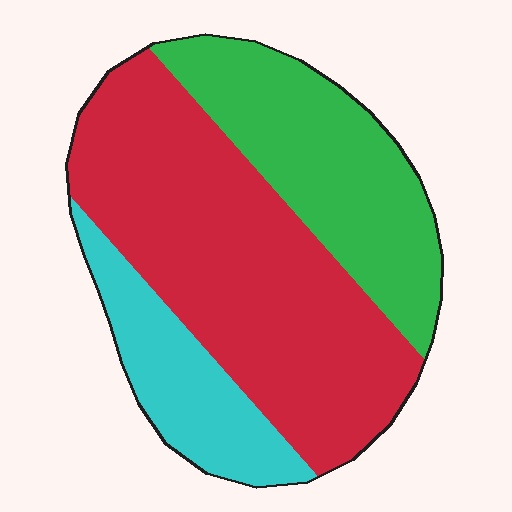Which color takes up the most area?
Red, at roughly 55%.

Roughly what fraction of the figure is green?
Green takes up about one third (1/3) of the figure.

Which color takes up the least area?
Cyan, at roughly 15%.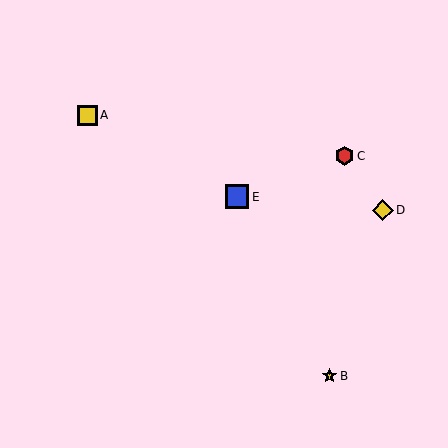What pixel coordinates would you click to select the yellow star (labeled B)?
Click at (330, 376) to select the yellow star B.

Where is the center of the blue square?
The center of the blue square is at (237, 197).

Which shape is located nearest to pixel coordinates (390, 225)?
The yellow diamond (labeled D) at (383, 210) is nearest to that location.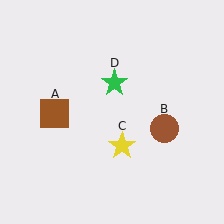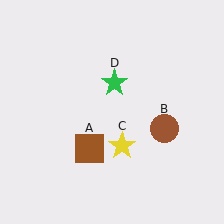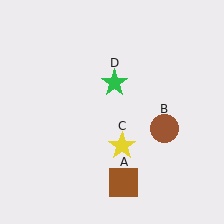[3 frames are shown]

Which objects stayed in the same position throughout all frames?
Brown circle (object B) and yellow star (object C) and green star (object D) remained stationary.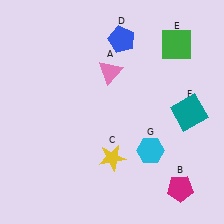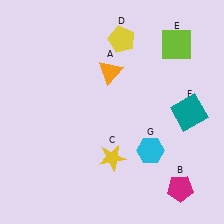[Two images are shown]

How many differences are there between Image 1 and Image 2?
There are 3 differences between the two images.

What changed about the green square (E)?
In Image 1, E is green. In Image 2, it changed to lime.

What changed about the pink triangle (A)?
In Image 1, A is pink. In Image 2, it changed to orange.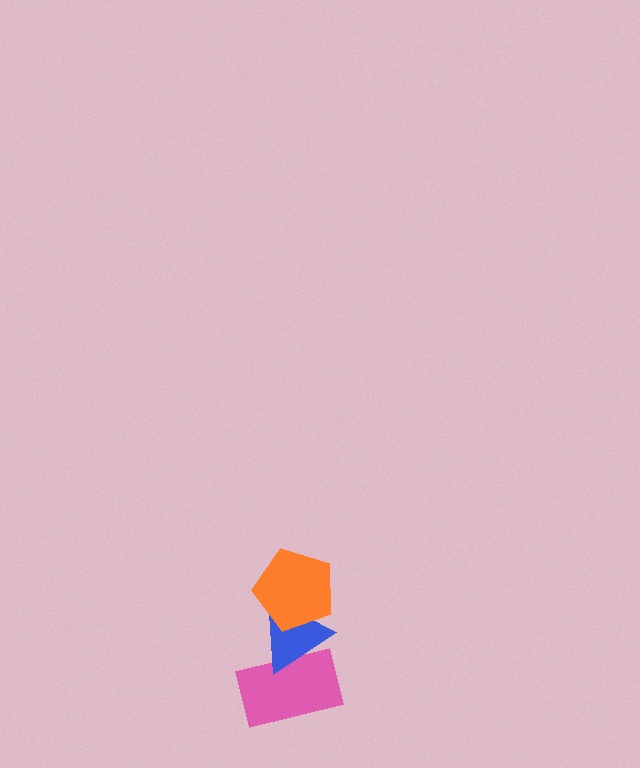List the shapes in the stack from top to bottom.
From top to bottom: the orange pentagon, the blue triangle, the pink rectangle.